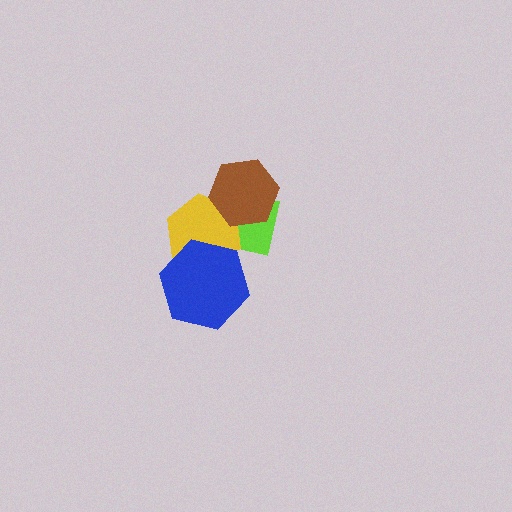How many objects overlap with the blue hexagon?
1 object overlaps with the blue hexagon.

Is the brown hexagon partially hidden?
No, no other shape covers it.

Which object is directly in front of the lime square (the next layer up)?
The yellow hexagon is directly in front of the lime square.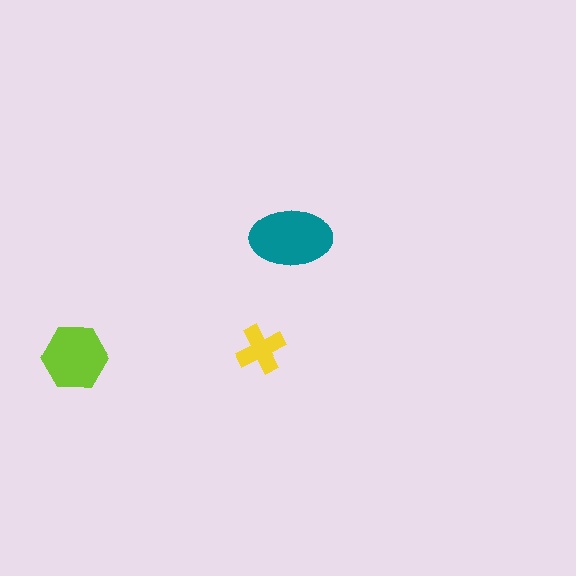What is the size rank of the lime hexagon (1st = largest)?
2nd.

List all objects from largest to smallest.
The teal ellipse, the lime hexagon, the yellow cross.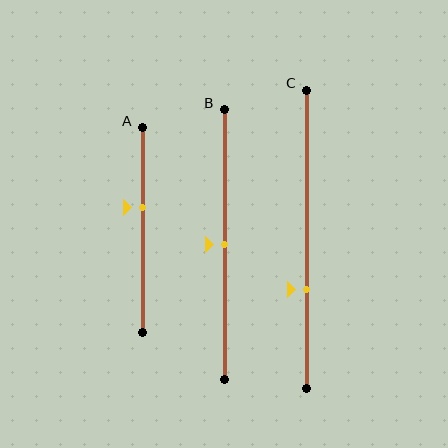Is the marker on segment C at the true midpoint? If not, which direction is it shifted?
No, the marker on segment C is shifted downward by about 17% of the segment length.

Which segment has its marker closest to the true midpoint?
Segment B has its marker closest to the true midpoint.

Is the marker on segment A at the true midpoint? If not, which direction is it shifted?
No, the marker on segment A is shifted upward by about 11% of the segment length.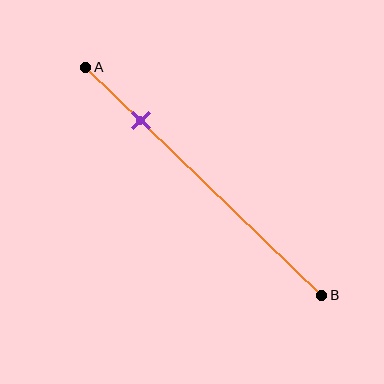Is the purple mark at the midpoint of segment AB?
No, the mark is at about 25% from A, not at the 50% midpoint.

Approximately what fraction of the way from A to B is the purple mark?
The purple mark is approximately 25% of the way from A to B.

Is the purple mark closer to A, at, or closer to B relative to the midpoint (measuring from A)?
The purple mark is closer to point A than the midpoint of segment AB.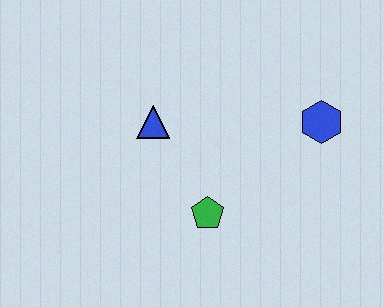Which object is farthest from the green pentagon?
The blue hexagon is farthest from the green pentagon.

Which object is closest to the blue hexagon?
The green pentagon is closest to the blue hexagon.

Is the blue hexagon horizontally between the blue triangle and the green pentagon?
No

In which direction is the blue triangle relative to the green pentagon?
The blue triangle is above the green pentagon.